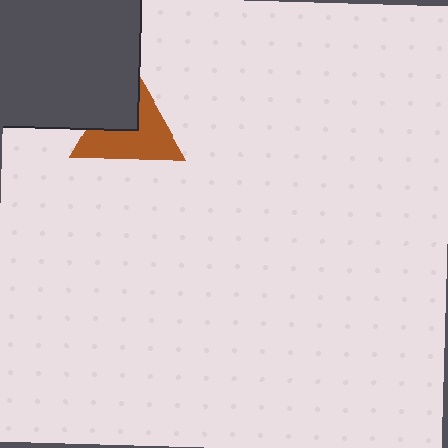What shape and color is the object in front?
The object in front is a dark gray square.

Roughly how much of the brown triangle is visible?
About half of it is visible (roughly 63%).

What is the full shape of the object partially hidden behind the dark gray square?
The partially hidden object is a brown triangle.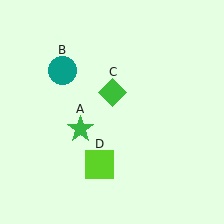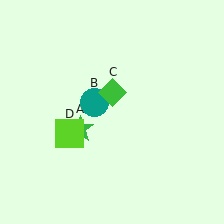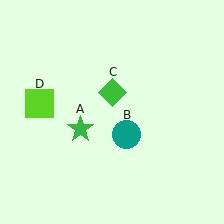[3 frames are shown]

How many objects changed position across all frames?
2 objects changed position: teal circle (object B), lime square (object D).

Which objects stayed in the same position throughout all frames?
Green star (object A) and green diamond (object C) remained stationary.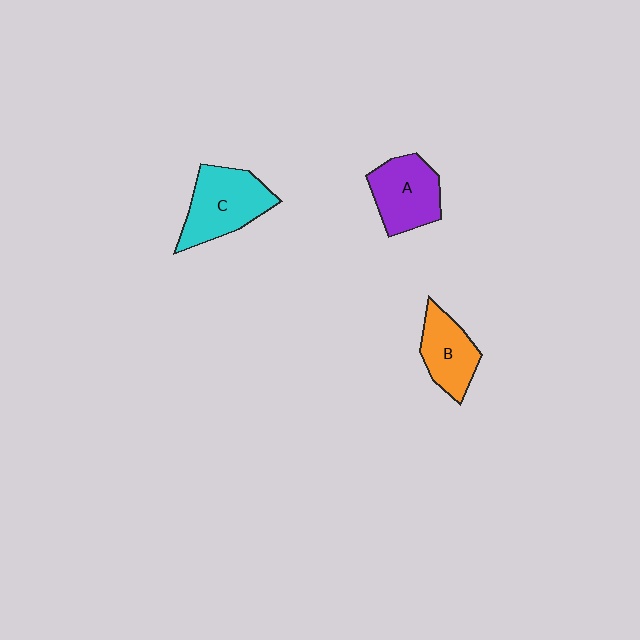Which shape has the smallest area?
Shape B (orange).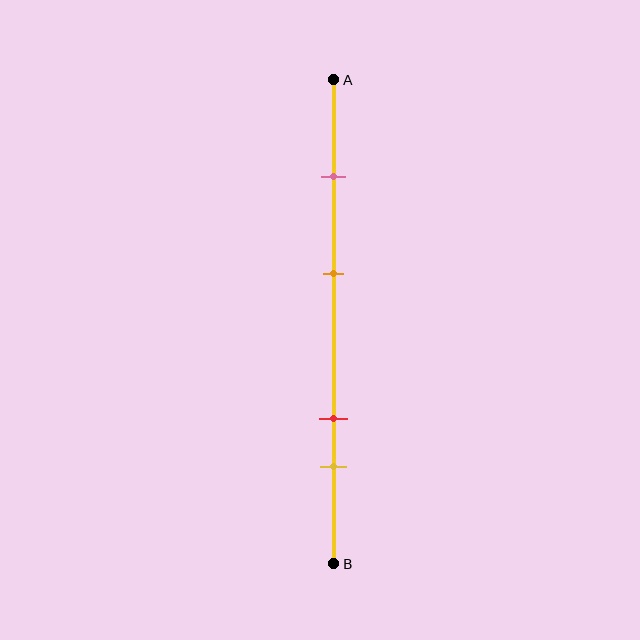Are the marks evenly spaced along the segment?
No, the marks are not evenly spaced.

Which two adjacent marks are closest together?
The red and yellow marks are the closest adjacent pair.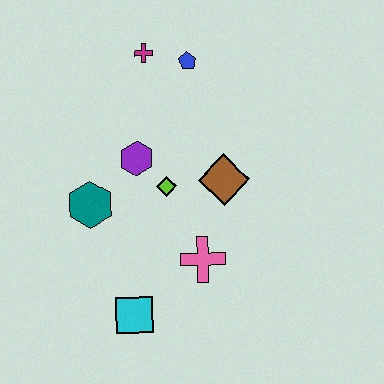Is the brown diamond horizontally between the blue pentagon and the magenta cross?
No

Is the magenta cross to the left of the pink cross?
Yes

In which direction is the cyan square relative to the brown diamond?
The cyan square is below the brown diamond.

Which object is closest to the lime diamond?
The purple hexagon is closest to the lime diamond.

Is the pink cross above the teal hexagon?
No